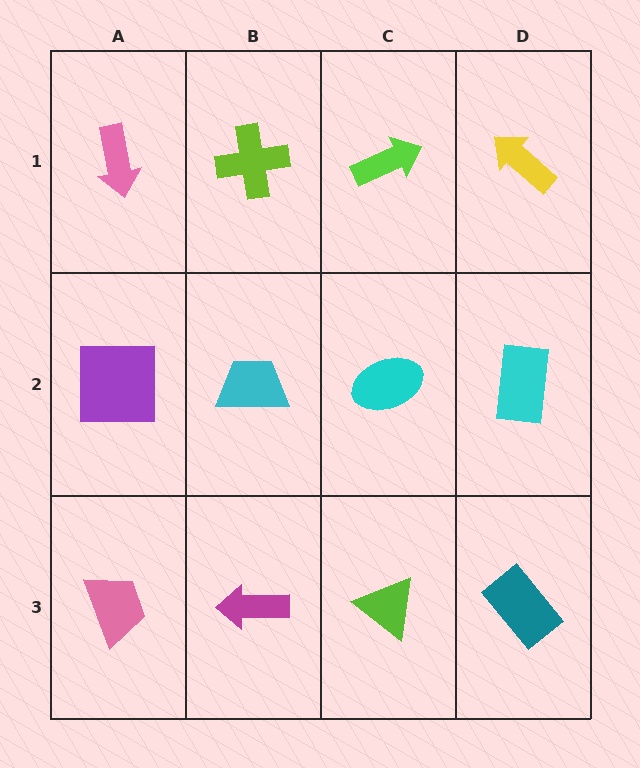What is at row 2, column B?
A cyan trapezoid.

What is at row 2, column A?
A purple square.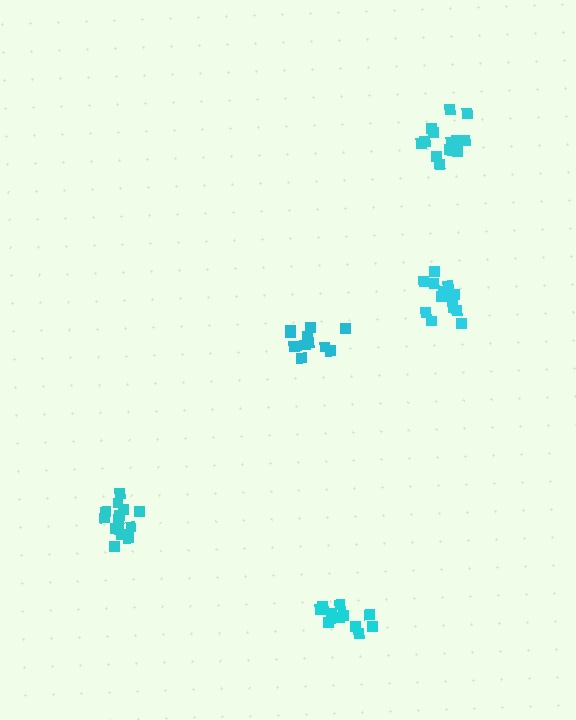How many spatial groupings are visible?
There are 5 spatial groupings.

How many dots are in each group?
Group 1: 14 dots, Group 2: 11 dots, Group 3: 14 dots, Group 4: 14 dots, Group 5: 11 dots (64 total).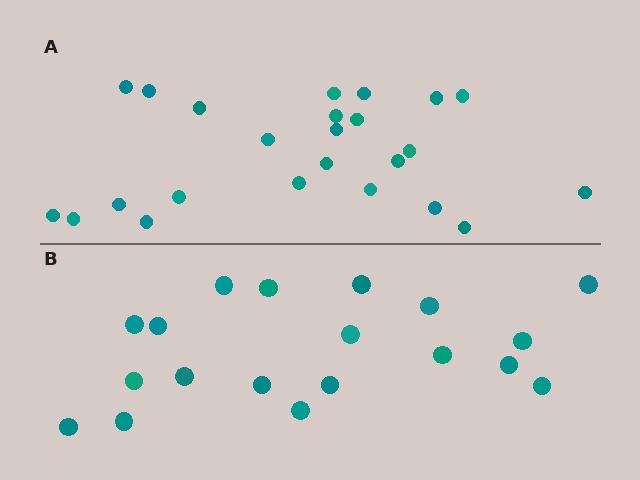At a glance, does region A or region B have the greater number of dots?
Region A (the top region) has more dots.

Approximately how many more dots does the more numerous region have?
Region A has about 5 more dots than region B.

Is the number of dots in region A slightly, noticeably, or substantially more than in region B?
Region A has noticeably more, but not dramatically so. The ratio is roughly 1.3 to 1.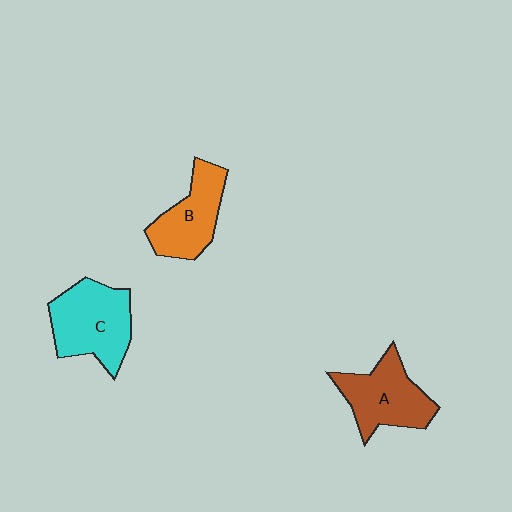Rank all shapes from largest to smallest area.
From largest to smallest: C (cyan), A (brown), B (orange).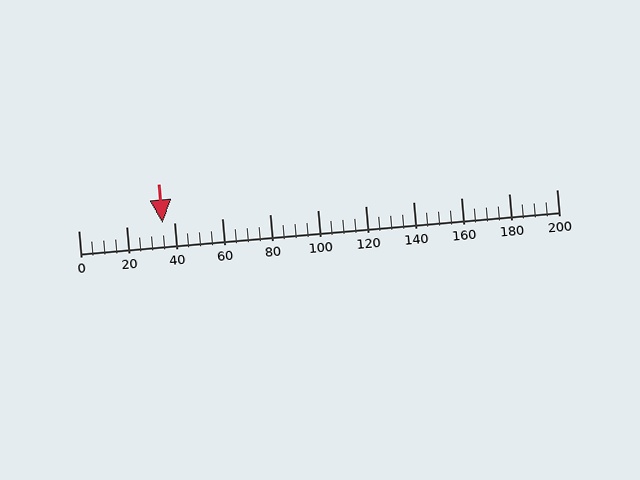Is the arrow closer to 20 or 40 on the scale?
The arrow is closer to 40.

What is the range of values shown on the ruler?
The ruler shows values from 0 to 200.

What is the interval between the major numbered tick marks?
The major tick marks are spaced 20 units apart.